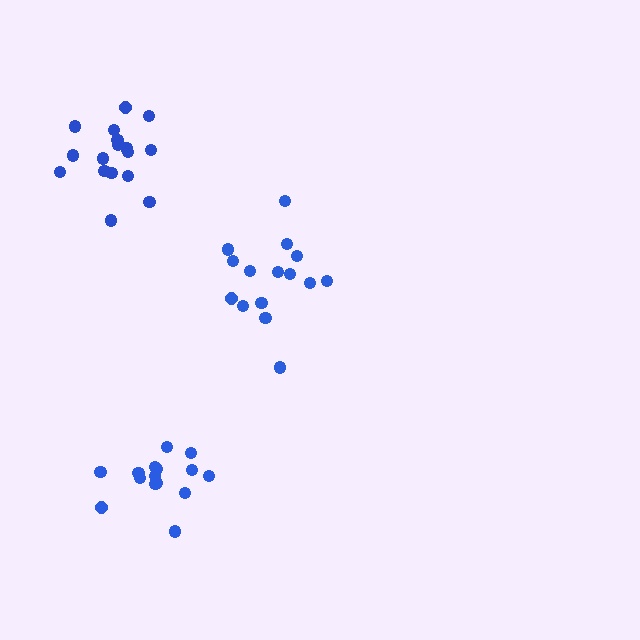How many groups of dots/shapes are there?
There are 3 groups.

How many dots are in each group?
Group 1: 15 dots, Group 2: 15 dots, Group 3: 17 dots (47 total).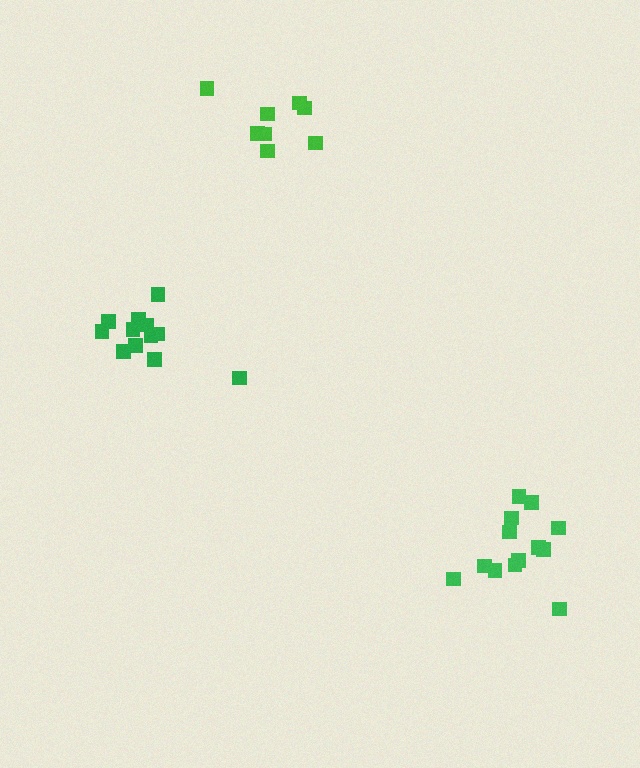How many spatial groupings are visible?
There are 3 spatial groupings.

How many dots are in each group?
Group 1: 12 dots, Group 2: 8 dots, Group 3: 13 dots (33 total).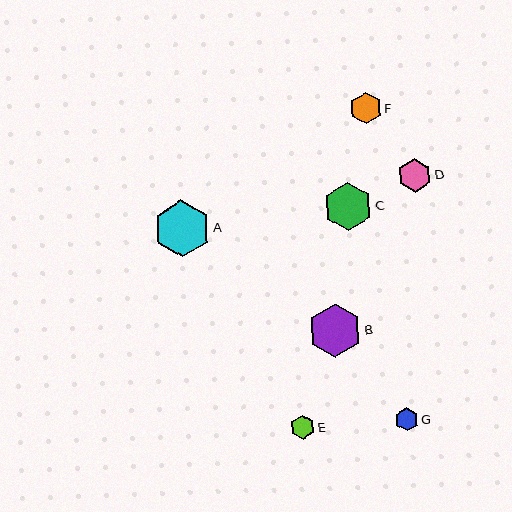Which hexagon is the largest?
Hexagon A is the largest with a size of approximately 57 pixels.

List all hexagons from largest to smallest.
From largest to smallest: A, B, C, D, F, E, G.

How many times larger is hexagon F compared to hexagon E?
Hexagon F is approximately 1.3 times the size of hexagon E.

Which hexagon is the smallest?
Hexagon G is the smallest with a size of approximately 23 pixels.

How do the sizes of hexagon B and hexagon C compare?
Hexagon B and hexagon C are approximately the same size.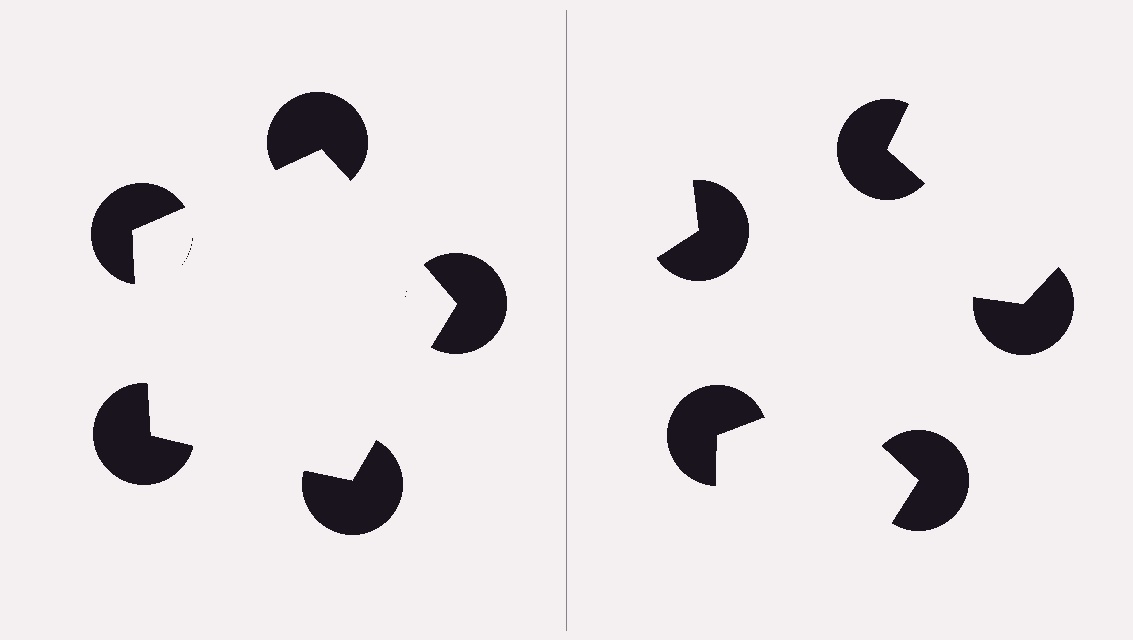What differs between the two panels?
The pac-man discs are positioned identically on both sides; only the wedge orientations differ. On the left they align to a pentagon; on the right they are misaligned.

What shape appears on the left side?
An illusory pentagon.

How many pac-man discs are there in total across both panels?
10 — 5 on each side.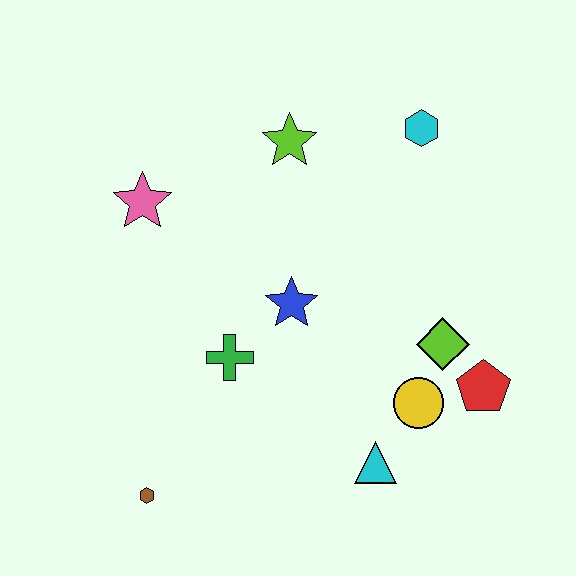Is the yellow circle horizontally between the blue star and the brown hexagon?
No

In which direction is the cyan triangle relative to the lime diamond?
The cyan triangle is below the lime diamond.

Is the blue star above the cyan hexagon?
No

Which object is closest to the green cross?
The blue star is closest to the green cross.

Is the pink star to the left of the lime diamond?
Yes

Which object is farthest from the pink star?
The red pentagon is farthest from the pink star.